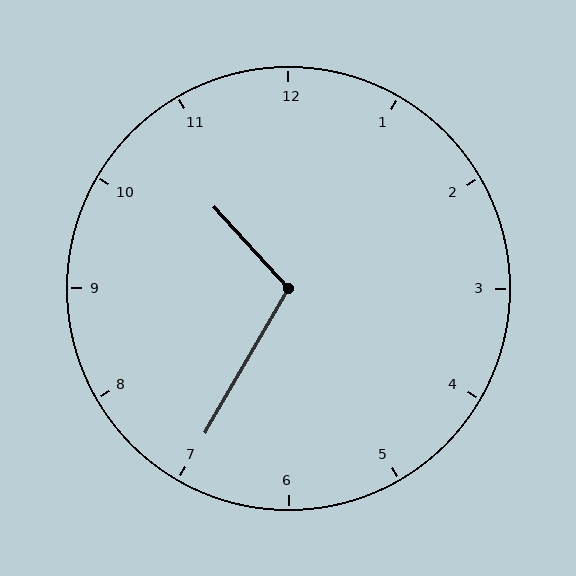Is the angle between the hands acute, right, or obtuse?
It is obtuse.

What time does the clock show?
10:35.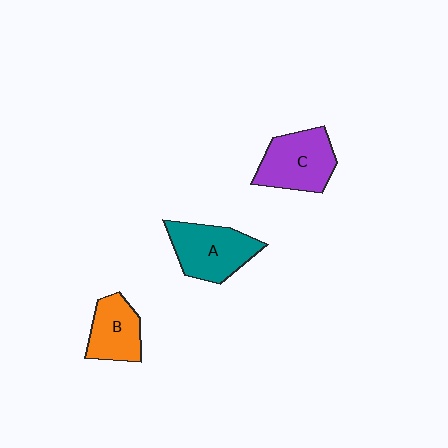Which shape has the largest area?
Shape A (teal).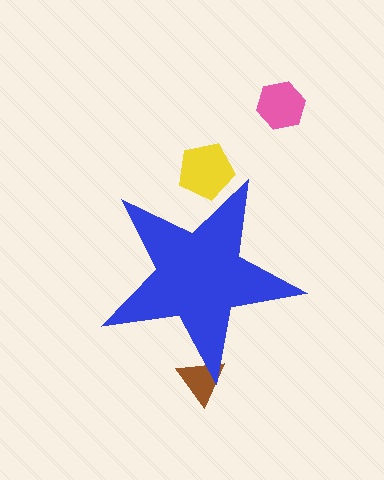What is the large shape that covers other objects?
A blue star.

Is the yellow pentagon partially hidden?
Yes, the yellow pentagon is partially hidden behind the blue star.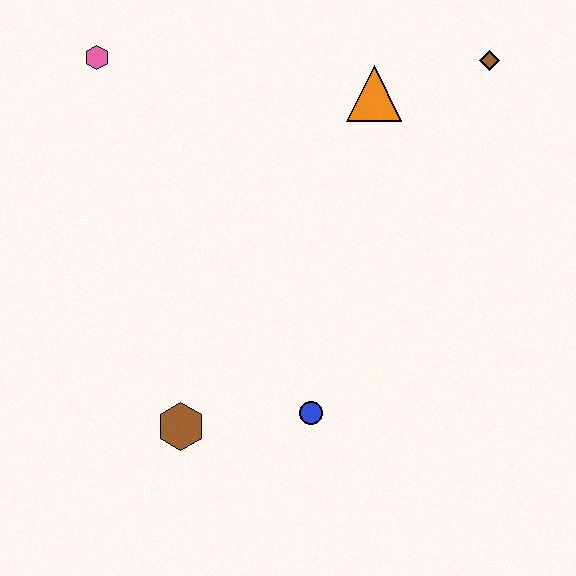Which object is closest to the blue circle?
The brown hexagon is closest to the blue circle.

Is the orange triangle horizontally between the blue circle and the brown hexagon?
No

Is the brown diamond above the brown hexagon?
Yes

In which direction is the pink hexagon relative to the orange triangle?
The pink hexagon is to the left of the orange triangle.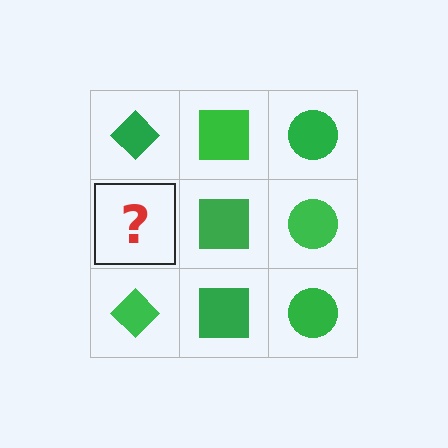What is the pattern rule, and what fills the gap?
The rule is that each column has a consistent shape. The gap should be filled with a green diamond.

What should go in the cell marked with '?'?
The missing cell should contain a green diamond.